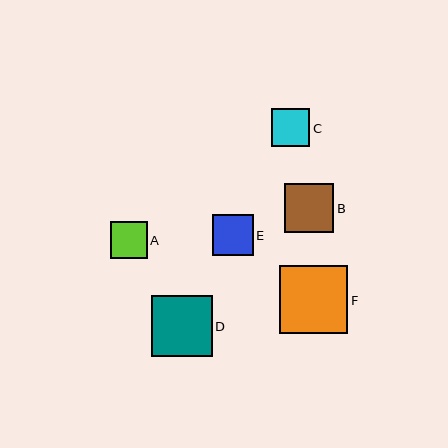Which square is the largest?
Square F is the largest with a size of approximately 68 pixels.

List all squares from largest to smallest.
From largest to smallest: F, D, B, E, C, A.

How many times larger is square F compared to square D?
Square F is approximately 1.1 times the size of square D.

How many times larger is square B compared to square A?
Square B is approximately 1.4 times the size of square A.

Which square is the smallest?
Square A is the smallest with a size of approximately 36 pixels.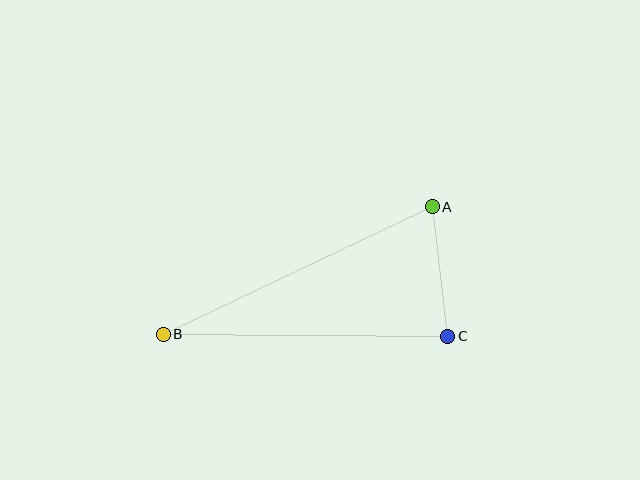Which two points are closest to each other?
Points A and C are closest to each other.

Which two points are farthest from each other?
Points A and B are farthest from each other.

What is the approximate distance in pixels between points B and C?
The distance between B and C is approximately 285 pixels.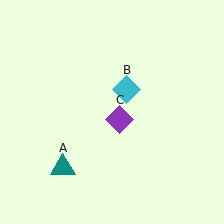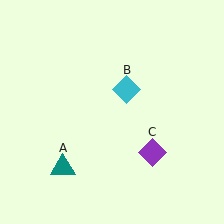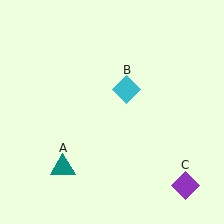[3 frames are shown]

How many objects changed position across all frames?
1 object changed position: purple diamond (object C).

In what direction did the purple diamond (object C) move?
The purple diamond (object C) moved down and to the right.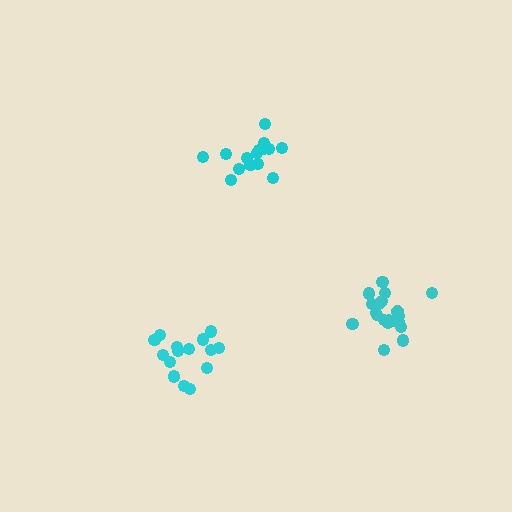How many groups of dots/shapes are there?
There are 3 groups.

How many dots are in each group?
Group 1: 15 dots, Group 2: 15 dots, Group 3: 21 dots (51 total).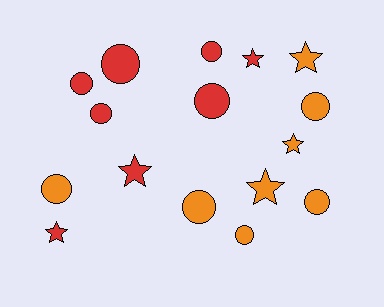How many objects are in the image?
There are 16 objects.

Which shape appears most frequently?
Circle, with 10 objects.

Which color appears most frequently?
Orange, with 8 objects.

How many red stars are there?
There are 3 red stars.